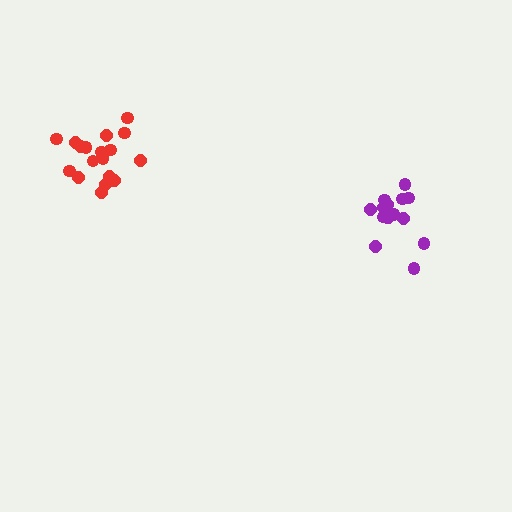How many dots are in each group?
Group 1: 18 dots, Group 2: 15 dots (33 total).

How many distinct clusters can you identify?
There are 2 distinct clusters.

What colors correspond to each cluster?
The clusters are colored: red, purple.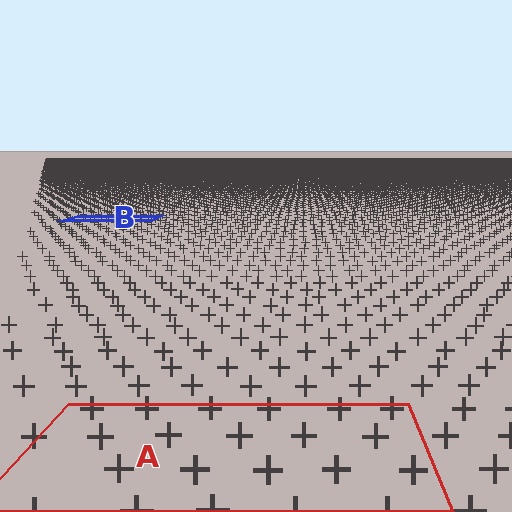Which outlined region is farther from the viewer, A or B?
Region B is farther from the viewer — the texture elements inside it appear smaller and more densely packed.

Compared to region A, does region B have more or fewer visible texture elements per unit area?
Region B has more texture elements per unit area — they are packed more densely because it is farther away.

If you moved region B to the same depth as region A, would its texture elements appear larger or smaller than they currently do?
They would appear larger. At a closer depth, the same texture elements are projected at a bigger on-screen size.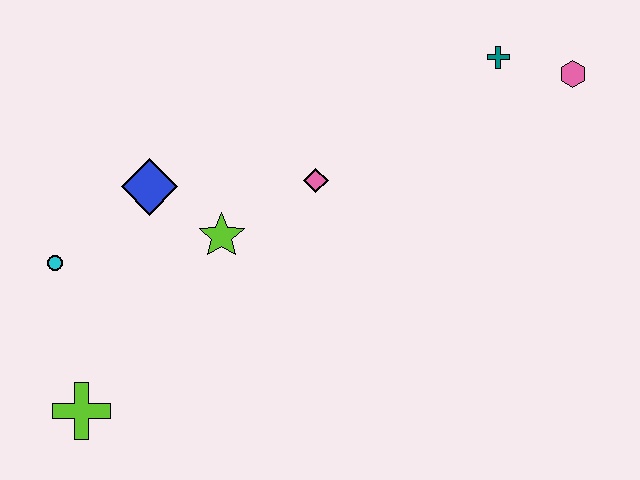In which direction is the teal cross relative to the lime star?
The teal cross is to the right of the lime star.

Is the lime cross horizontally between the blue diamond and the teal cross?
No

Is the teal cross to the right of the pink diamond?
Yes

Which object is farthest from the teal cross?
The lime cross is farthest from the teal cross.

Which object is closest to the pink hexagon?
The teal cross is closest to the pink hexagon.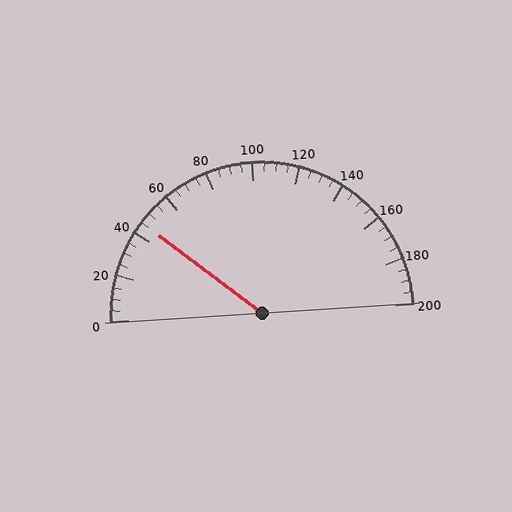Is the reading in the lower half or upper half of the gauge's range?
The reading is in the lower half of the range (0 to 200).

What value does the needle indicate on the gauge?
The needle indicates approximately 45.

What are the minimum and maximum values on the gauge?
The gauge ranges from 0 to 200.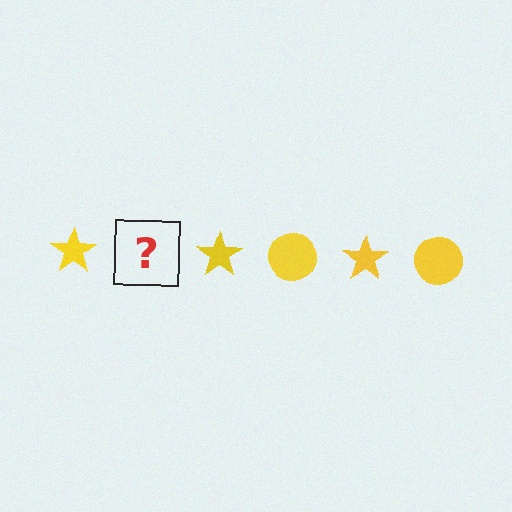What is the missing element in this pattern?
The missing element is a yellow circle.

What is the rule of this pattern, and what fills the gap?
The rule is that the pattern cycles through star, circle shapes in yellow. The gap should be filled with a yellow circle.